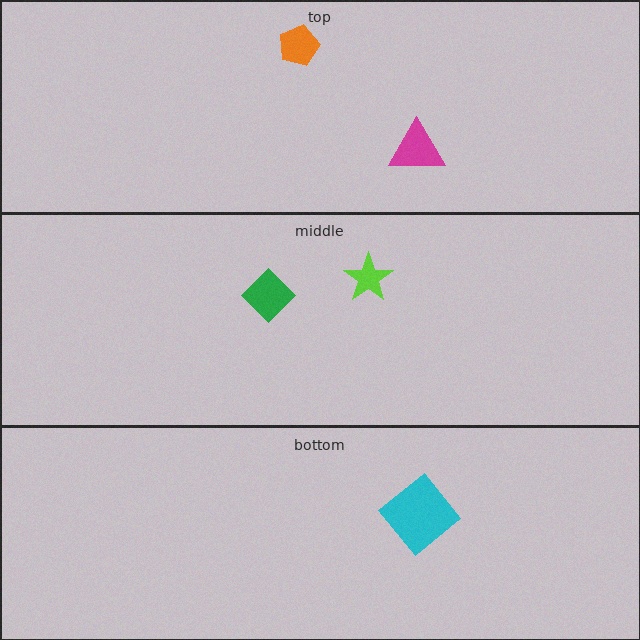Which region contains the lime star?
The middle region.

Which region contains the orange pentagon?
The top region.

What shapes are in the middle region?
The lime star, the green diamond.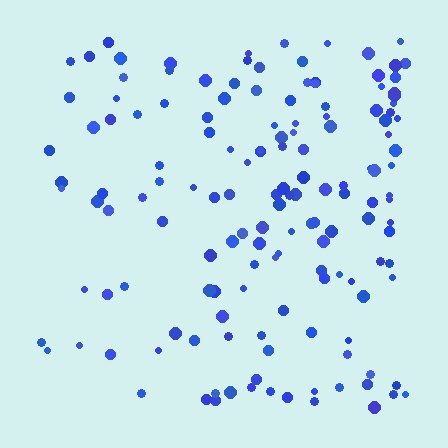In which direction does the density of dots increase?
From left to right, with the right side densest.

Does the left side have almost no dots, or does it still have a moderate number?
Still a moderate number, just noticeably fewer than the right.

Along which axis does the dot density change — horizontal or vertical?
Horizontal.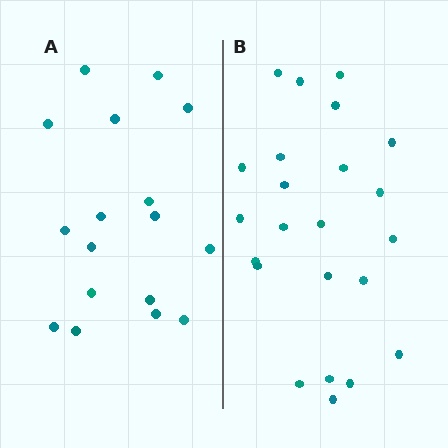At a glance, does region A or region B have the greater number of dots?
Region B (the right region) has more dots.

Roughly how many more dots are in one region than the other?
Region B has about 6 more dots than region A.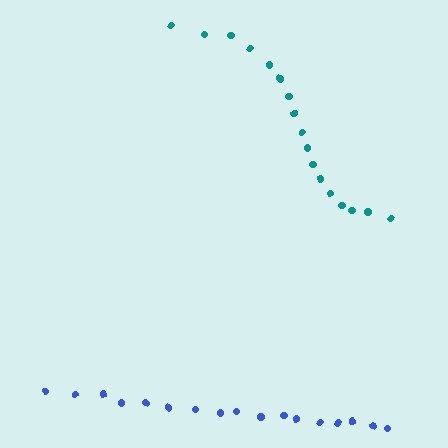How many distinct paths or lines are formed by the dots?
There are 2 distinct paths.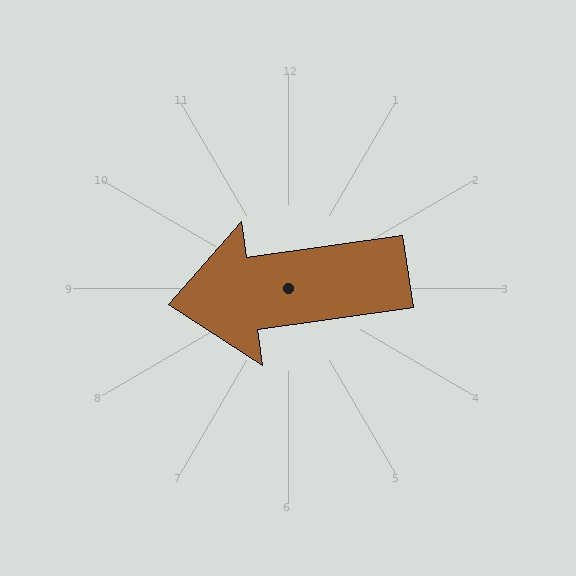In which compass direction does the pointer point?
West.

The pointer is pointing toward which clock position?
Roughly 9 o'clock.